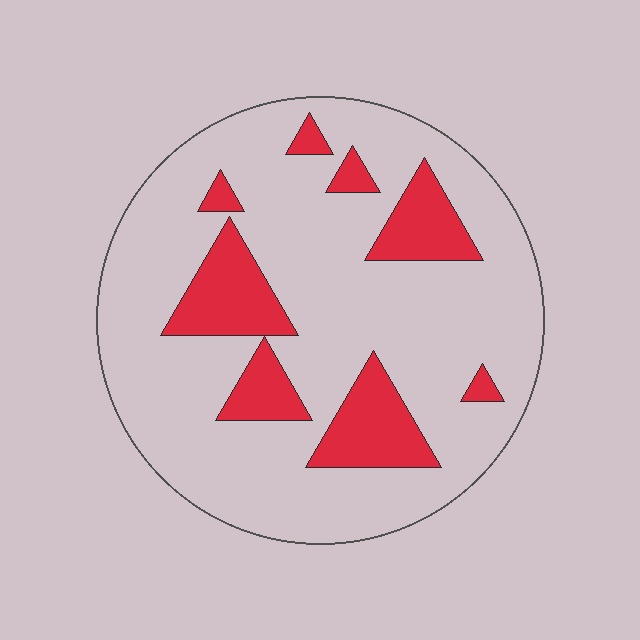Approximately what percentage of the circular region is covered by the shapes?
Approximately 20%.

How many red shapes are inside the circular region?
8.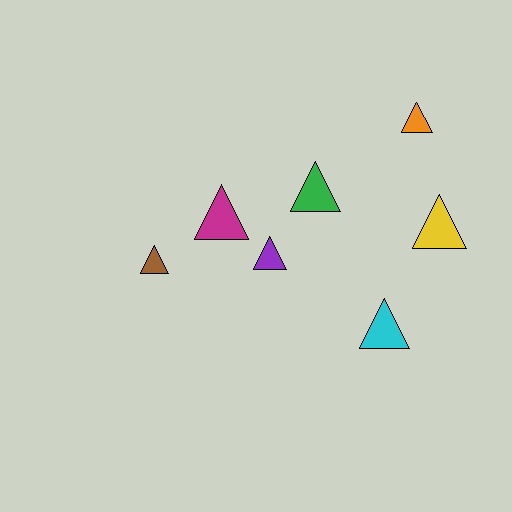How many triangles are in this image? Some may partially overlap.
There are 7 triangles.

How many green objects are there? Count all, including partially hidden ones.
There is 1 green object.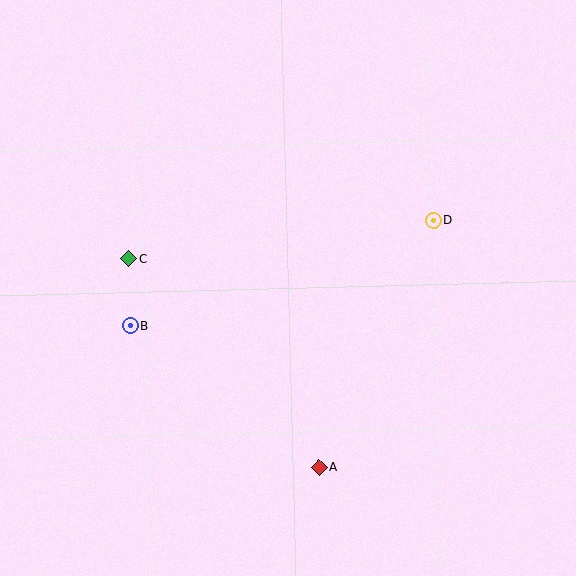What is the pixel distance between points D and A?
The distance between D and A is 272 pixels.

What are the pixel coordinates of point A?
Point A is at (319, 468).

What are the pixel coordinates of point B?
Point B is at (130, 326).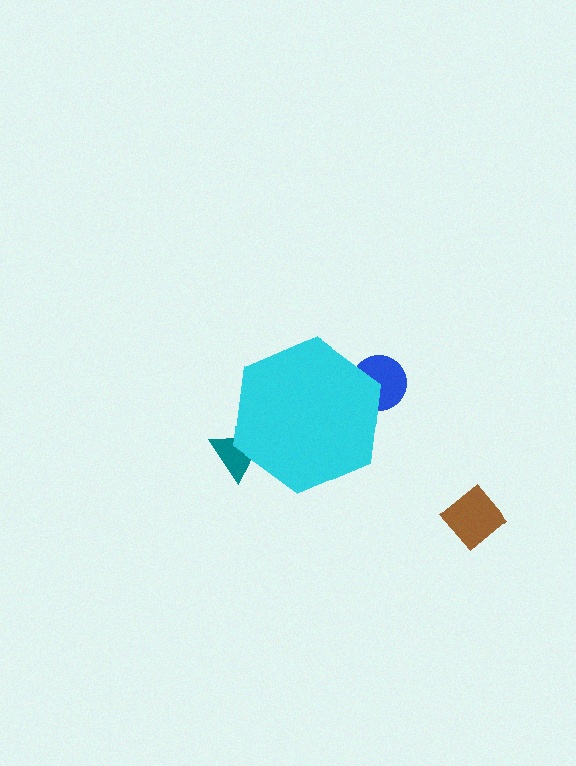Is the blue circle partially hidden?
Yes, the blue circle is partially hidden behind the cyan hexagon.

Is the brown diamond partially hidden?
No, the brown diamond is fully visible.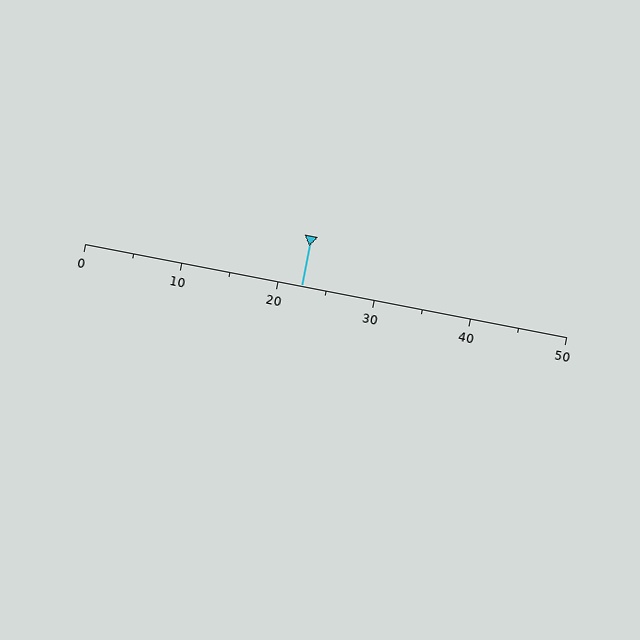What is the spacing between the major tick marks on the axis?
The major ticks are spaced 10 apart.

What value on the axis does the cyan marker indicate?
The marker indicates approximately 22.5.